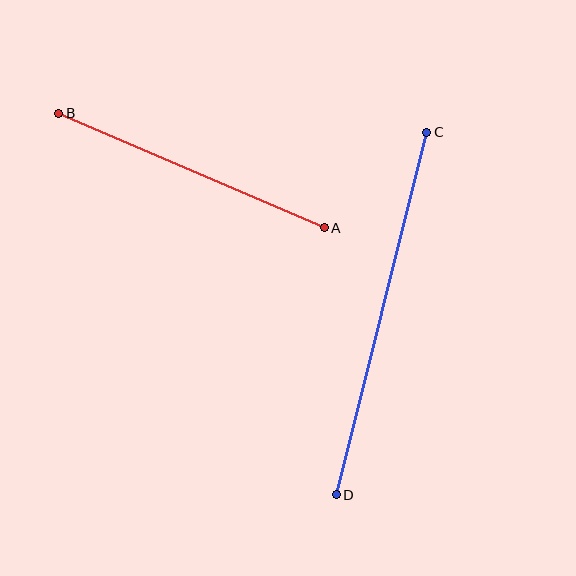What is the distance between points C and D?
The distance is approximately 374 pixels.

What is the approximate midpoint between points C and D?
The midpoint is at approximately (382, 314) pixels.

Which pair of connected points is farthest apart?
Points C and D are farthest apart.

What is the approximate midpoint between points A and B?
The midpoint is at approximately (192, 171) pixels.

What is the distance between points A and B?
The distance is approximately 289 pixels.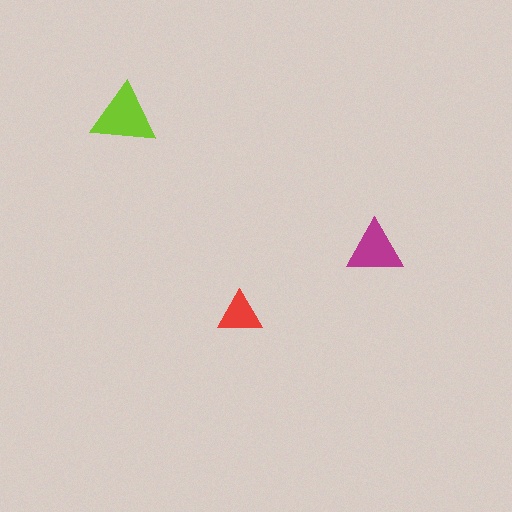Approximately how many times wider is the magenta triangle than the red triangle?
About 1.5 times wider.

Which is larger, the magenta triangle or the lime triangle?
The lime one.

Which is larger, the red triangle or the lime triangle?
The lime one.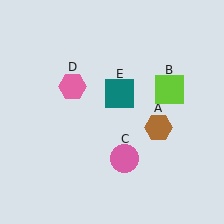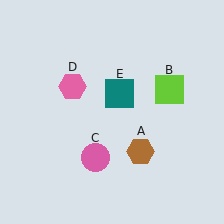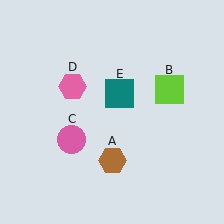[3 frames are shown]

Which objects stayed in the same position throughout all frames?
Lime square (object B) and pink hexagon (object D) and teal square (object E) remained stationary.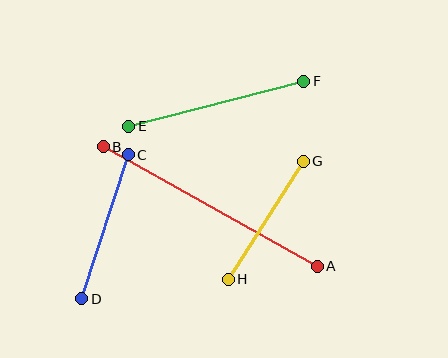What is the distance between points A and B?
The distance is approximately 245 pixels.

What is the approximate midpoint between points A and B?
The midpoint is at approximately (210, 206) pixels.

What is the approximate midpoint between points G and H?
The midpoint is at approximately (266, 220) pixels.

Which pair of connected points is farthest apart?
Points A and B are farthest apart.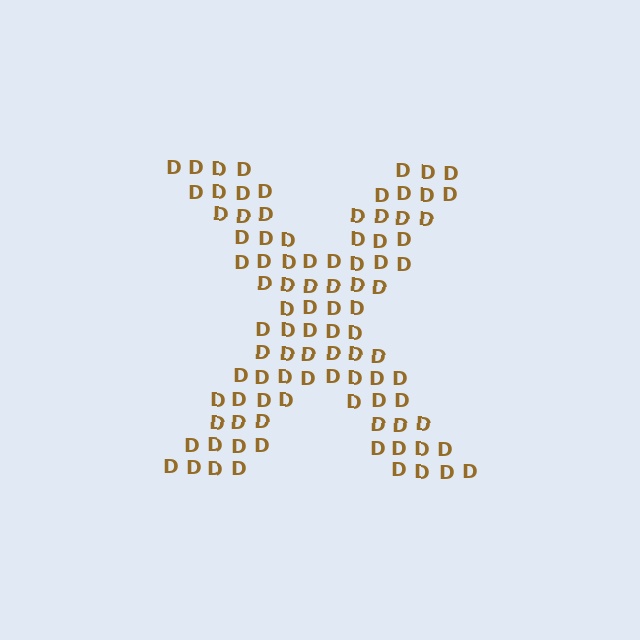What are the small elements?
The small elements are letter D's.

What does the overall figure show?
The overall figure shows the letter X.